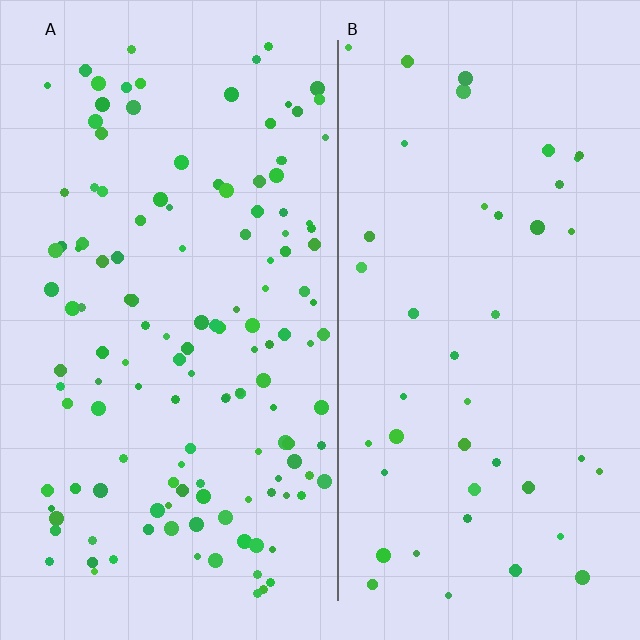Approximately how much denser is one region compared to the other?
Approximately 3.1× — region A over region B.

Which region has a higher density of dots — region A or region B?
A (the left).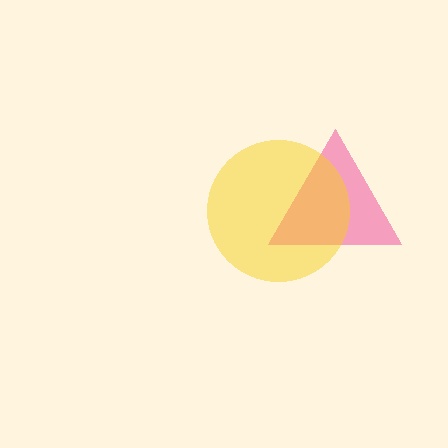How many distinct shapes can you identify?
There are 2 distinct shapes: a pink triangle, a yellow circle.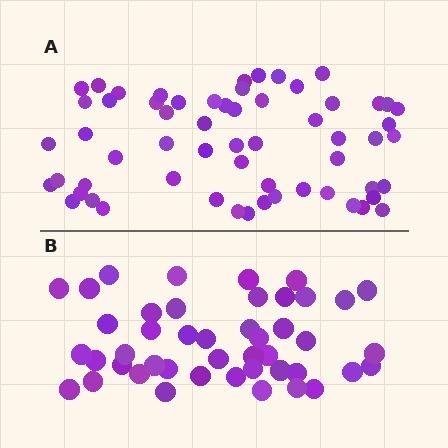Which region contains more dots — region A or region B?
Region A (the top region) has more dots.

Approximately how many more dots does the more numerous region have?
Region A has approximately 15 more dots than region B.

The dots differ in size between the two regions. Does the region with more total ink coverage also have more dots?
No. Region B has more total ink coverage because its dots are larger, but region A actually contains more individual dots. Total area can be misleading — the number of items is what matters here.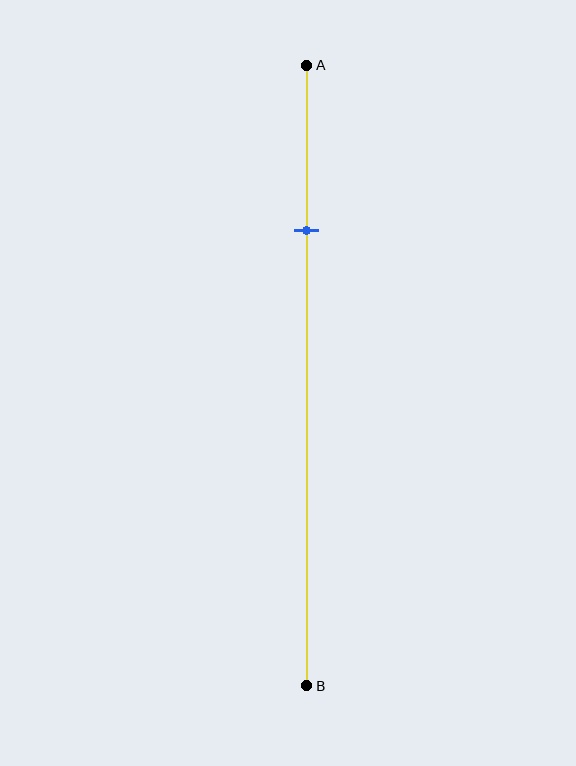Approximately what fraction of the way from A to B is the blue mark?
The blue mark is approximately 25% of the way from A to B.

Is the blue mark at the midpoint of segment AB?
No, the mark is at about 25% from A, not at the 50% midpoint.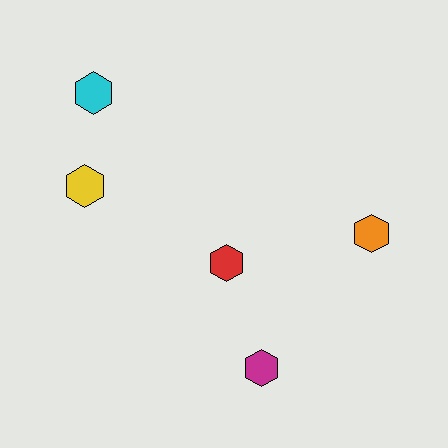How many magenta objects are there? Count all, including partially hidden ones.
There is 1 magenta object.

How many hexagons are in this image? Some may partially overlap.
There are 5 hexagons.